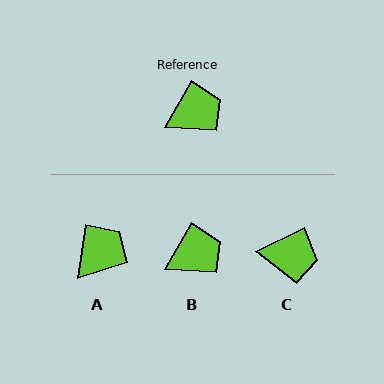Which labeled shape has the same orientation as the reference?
B.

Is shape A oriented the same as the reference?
No, it is off by about 22 degrees.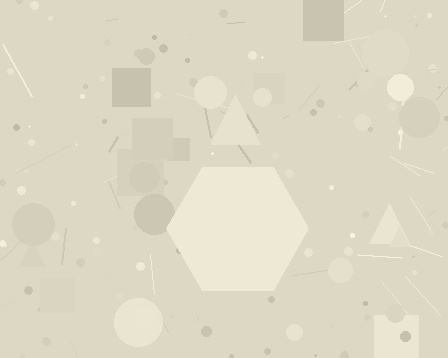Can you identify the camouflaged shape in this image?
The camouflaged shape is a hexagon.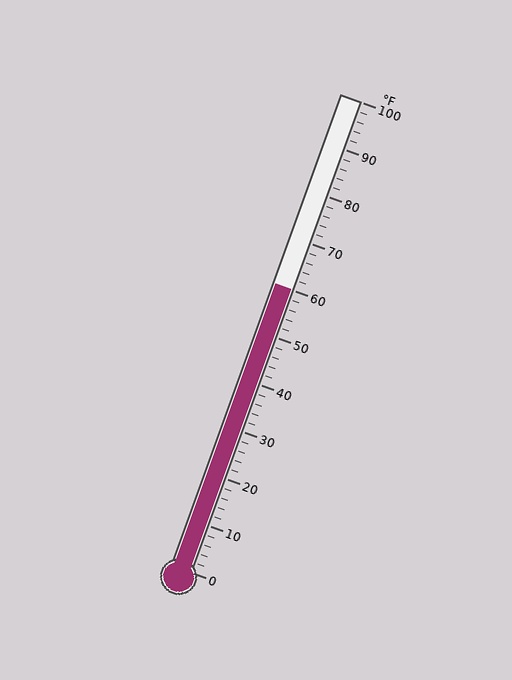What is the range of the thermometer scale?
The thermometer scale ranges from 0°F to 100°F.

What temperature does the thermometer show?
The thermometer shows approximately 60°F.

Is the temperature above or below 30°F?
The temperature is above 30°F.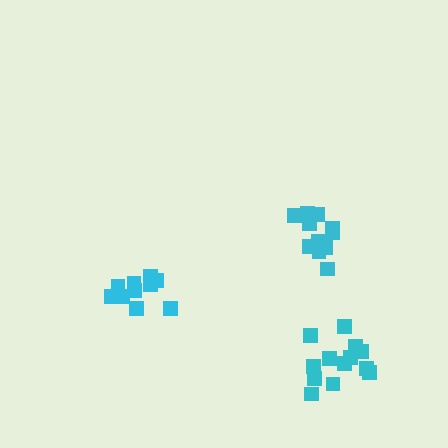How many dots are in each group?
Group 1: 10 dots, Group 2: 11 dots, Group 3: 13 dots (34 total).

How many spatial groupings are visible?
There are 3 spatial groupings.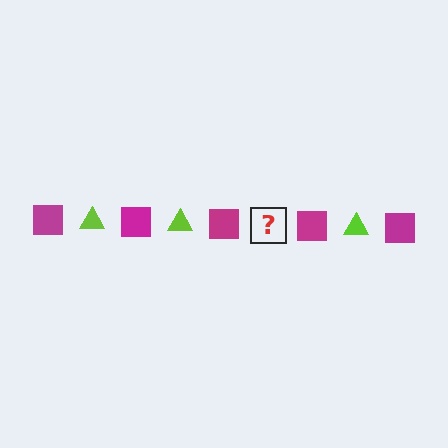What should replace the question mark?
The question mark should be replaced with a lime triangle.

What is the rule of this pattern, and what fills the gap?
The rule is that the pattern alternates between magenta square and lime triangle. The gap should be filled with a lime triangle.